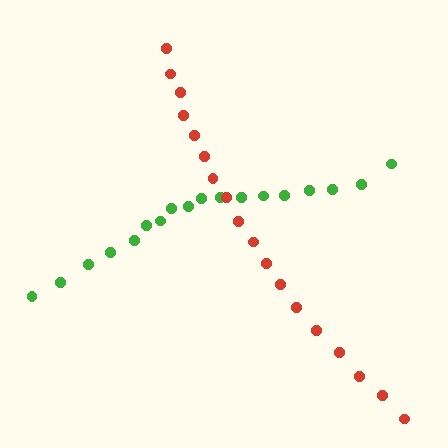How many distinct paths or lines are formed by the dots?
There are 2 distinct paths.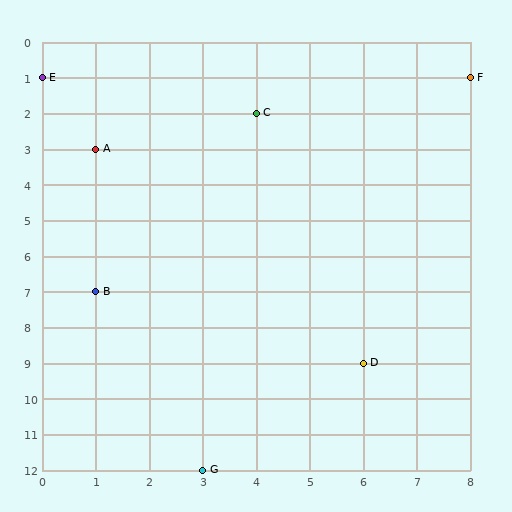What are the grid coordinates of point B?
Point B is at grid coordinates (1, 7).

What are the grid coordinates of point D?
Point D is at grid coordinates (6, 9).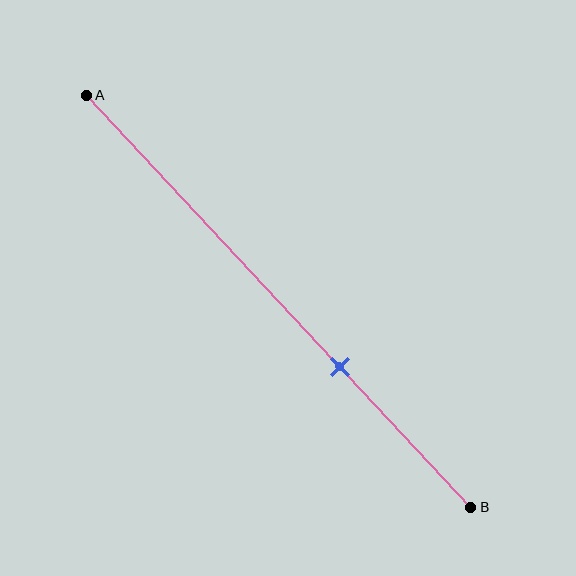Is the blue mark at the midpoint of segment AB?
No, the mark is at about 65% from A, not at the 50% midpoint.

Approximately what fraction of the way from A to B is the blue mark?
The blue mark is approximately 65% of the way from A to B.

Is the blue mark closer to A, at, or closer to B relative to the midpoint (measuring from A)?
The blue mark is closer to point B than the midpoint of segment AB.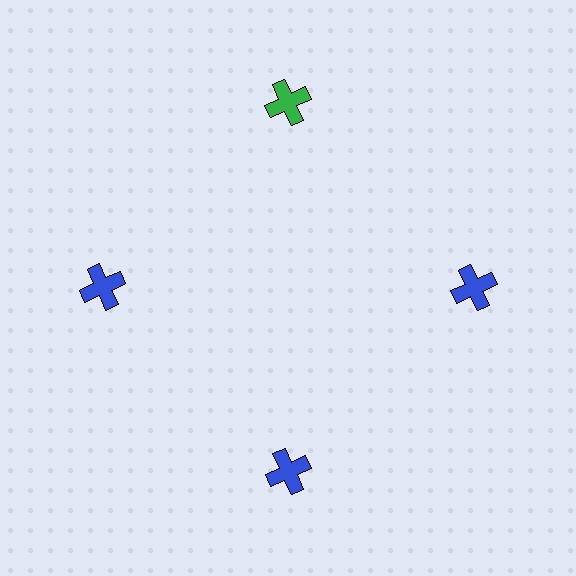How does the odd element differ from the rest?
It has a different color: green instead of blue.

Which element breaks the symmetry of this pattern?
The green cross at roughly the 12 o'clock position breaks the symmetry. All other shapes are blue crosses.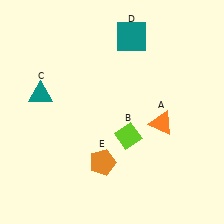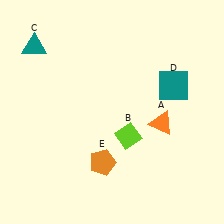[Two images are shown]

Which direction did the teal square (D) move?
The teal square (D) moved down.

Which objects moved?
The objects that moved are: the teal triangle (C), the teal square (D).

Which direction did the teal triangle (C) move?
The teal triangle (C) moved up.